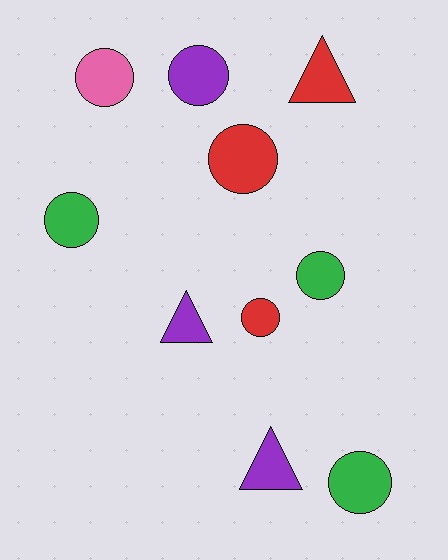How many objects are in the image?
There are 10 objects.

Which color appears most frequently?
Red, with 3 objects.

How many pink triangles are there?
There are no pink triangles.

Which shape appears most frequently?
Circle, with 7 objects.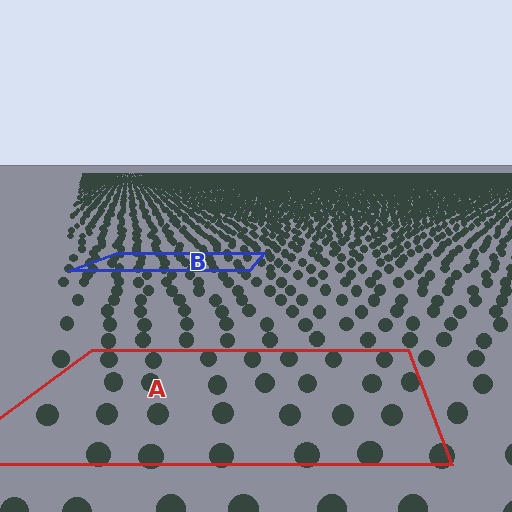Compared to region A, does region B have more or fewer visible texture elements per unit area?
Region B has more texture elements per unit area — they are packed more densely because it is farther away.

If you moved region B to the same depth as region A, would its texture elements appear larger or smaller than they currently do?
They would appear larger. At a closer depth, the same texture elements are projected at a bigger on-screen size.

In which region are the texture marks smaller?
The texture marks are smaller in region B, because it is farther away.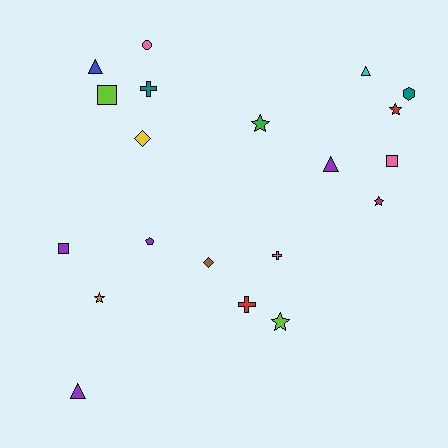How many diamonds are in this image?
There are 2 diamonds.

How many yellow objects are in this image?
There is 1 yellow object.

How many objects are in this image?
There are 20 objects.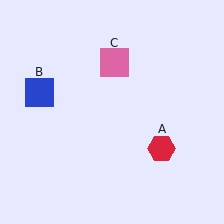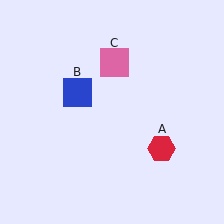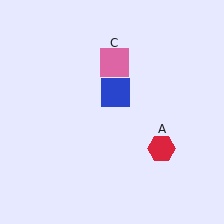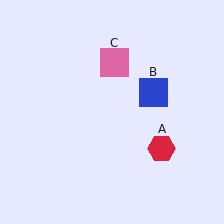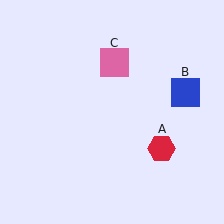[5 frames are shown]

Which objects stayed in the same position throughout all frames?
Red hexagon (object A) and pink square (object C) remained stationary.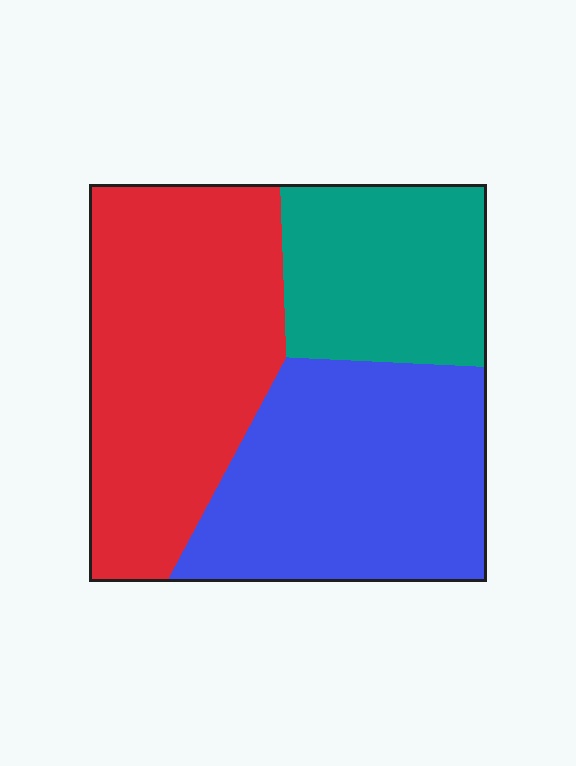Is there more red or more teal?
Red.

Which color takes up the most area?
Red, at roughly 40%.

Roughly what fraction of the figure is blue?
Blue covers around 35% of the figure.